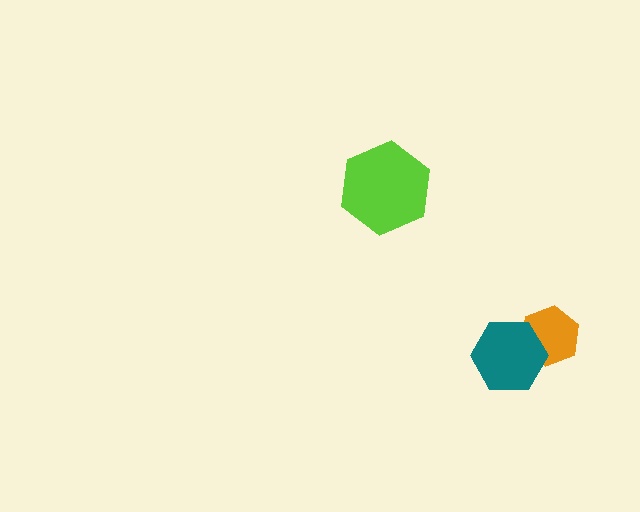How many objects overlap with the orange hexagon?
1 object overlaps with the orange hexagon.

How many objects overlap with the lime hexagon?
0 objects overlap with the lime hexagon.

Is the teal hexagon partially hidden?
No, no other shape covers it.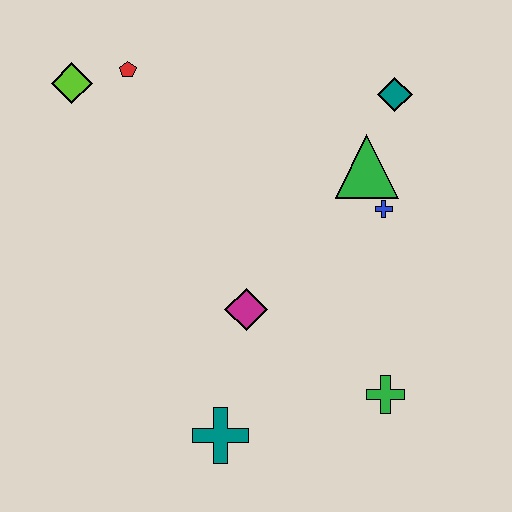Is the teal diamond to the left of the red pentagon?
No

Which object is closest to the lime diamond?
The red pentagon is closest to the lime diamond.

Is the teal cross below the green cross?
Yes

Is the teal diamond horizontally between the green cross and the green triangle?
No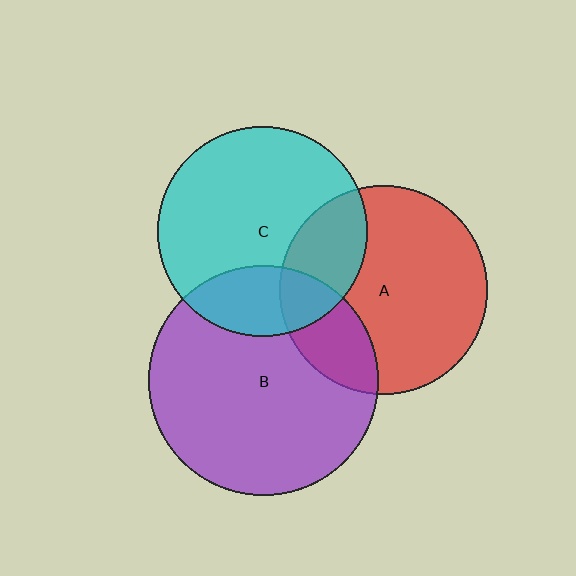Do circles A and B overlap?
Yes.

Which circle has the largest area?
Circle B (purple).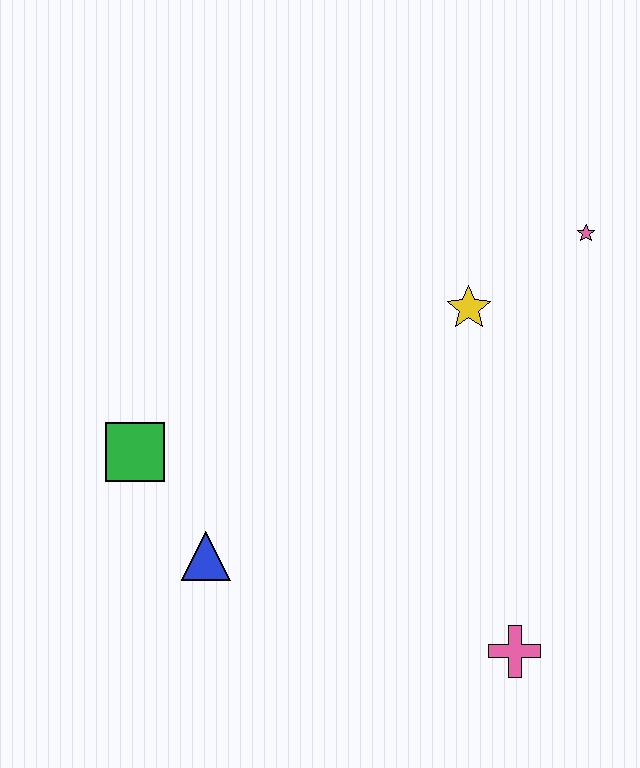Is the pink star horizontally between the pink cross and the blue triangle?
No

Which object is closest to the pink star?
The yellow star is closest to the pink star.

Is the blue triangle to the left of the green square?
No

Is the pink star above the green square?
Yes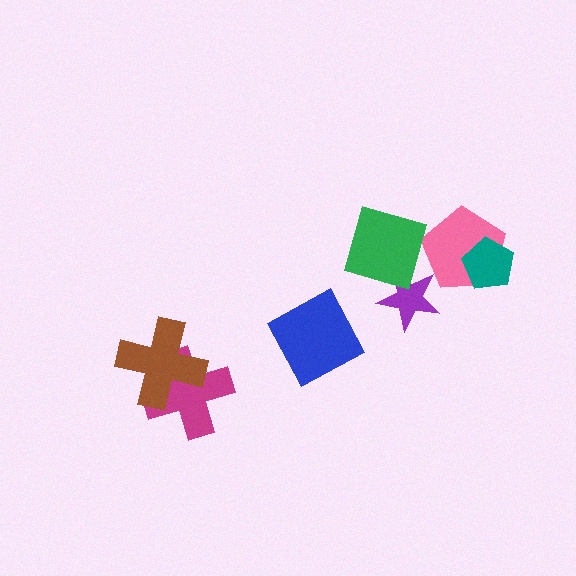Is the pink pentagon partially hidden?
Yes, it is partially covered by another shape.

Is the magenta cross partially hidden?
Yes, it is partially covered by another shape.